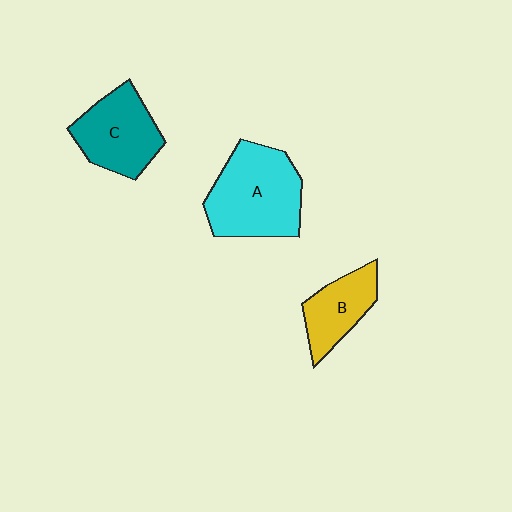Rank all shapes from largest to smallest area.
From largest to smallest: A (cyan), C (teal), B (yellow).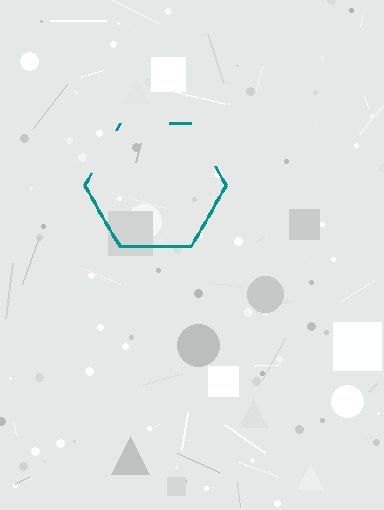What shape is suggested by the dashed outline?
The dashed outline suggests a hexagon.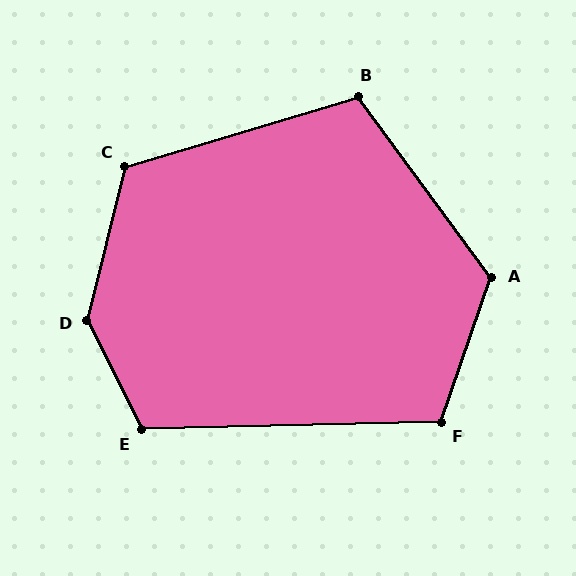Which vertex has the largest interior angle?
D, at approximately 140 degrees.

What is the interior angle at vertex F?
Approximately 111 degrees (obtuse).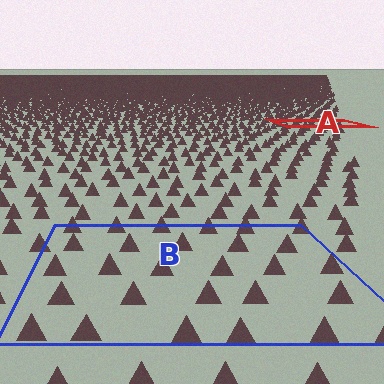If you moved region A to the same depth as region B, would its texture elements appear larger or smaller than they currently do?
They would appear larger. At a closer depth, the same texture elements are projected at a bigger on-screen size.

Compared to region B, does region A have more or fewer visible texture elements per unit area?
Region A has more texture elements per unit area — they are packed more densely because it is farther away.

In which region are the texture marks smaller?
The texture marks are smaller in region A, because it is farther away.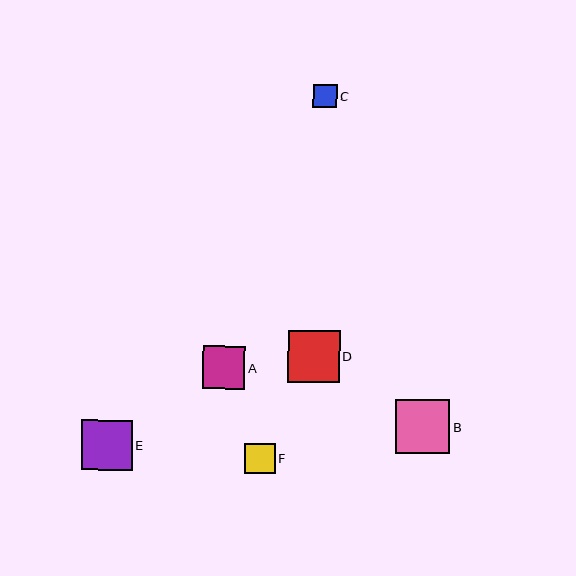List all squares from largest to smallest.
From largest to smallest: B, D, E, A, F, C.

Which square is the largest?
Square B is the largest with a size of approximately 54 pixels.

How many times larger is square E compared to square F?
Square E is approximately 1.7 times the size of square F.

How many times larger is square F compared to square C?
Square F is approximately 1.3 times the size of square C.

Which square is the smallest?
Square C is the smallest with a size of approximately 23 pixels.